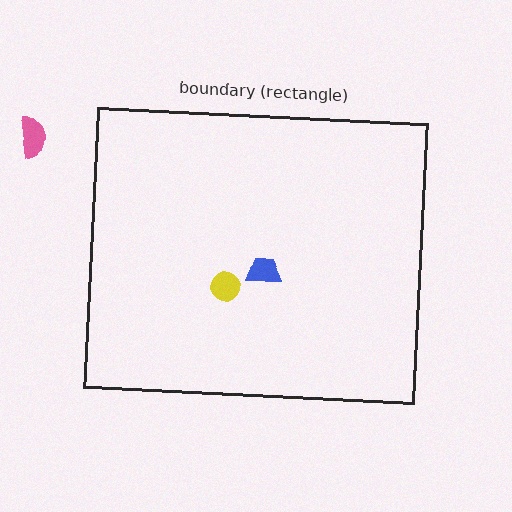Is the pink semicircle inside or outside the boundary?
Outside.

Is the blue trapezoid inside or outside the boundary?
Inside.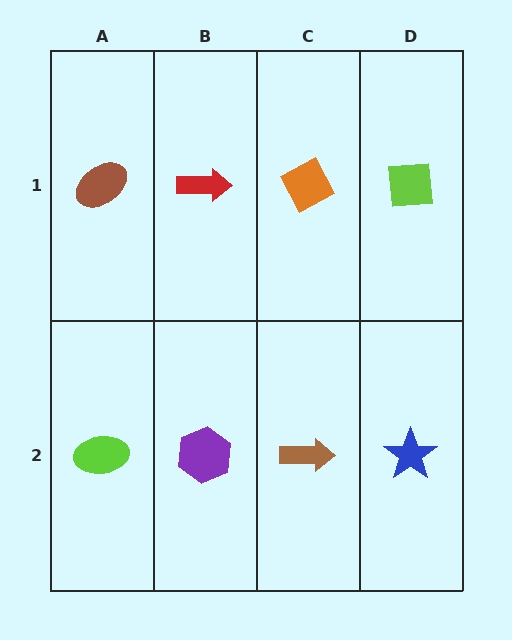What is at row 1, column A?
A brown ellipse.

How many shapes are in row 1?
4 shapes.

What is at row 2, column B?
A purple hexagon.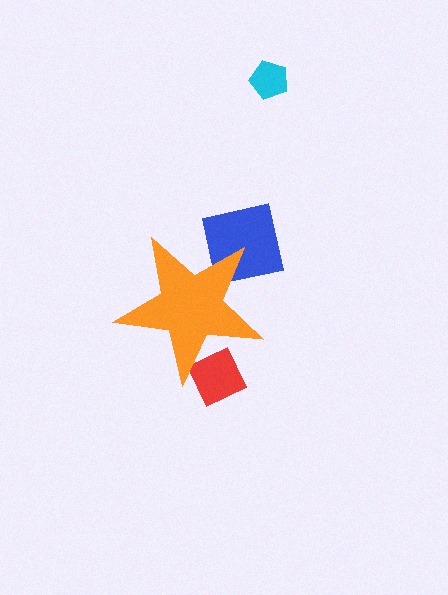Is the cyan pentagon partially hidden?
No, the cyan pentagon is fully visible.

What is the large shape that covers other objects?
An orange star.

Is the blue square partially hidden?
Yes, the blue square is partially hidden behind the orange star.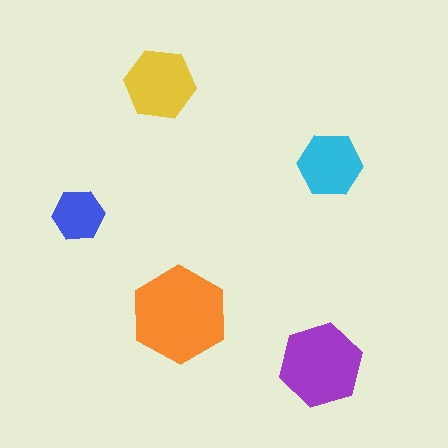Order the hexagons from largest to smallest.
the orange one, the purple one, the yellow one, the cyan one, the blue one.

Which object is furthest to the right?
The cyan hexagon is rightmost.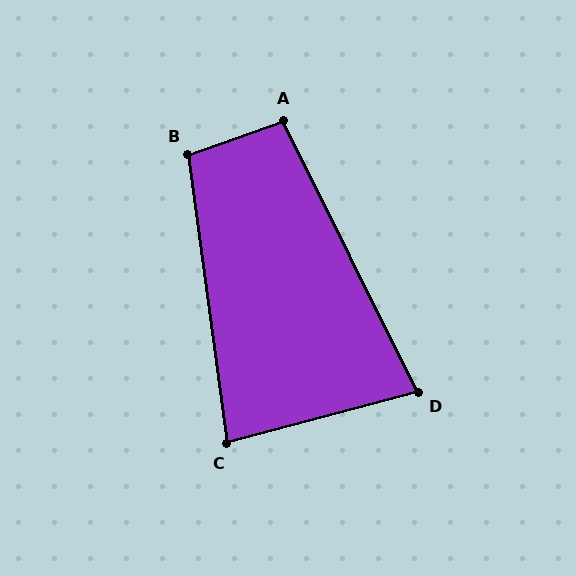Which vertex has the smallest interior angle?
D, at approximately 79 degrees.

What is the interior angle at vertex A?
Approximately 97 degrees (obtuse).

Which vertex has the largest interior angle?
B, at approximately 101 degrees.